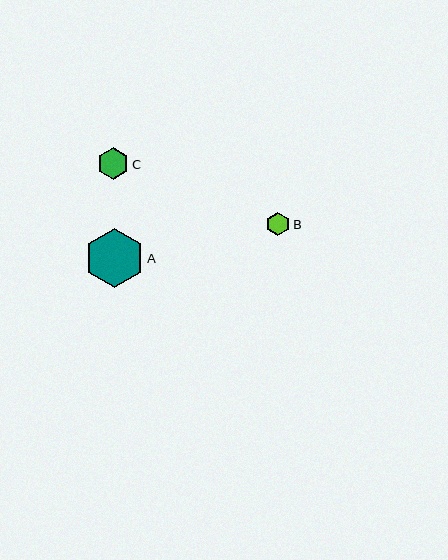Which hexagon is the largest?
Hexagon A is the largest with a size of approximately 59 pixels.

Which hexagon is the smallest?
Hexagon B is the smallest with a size of approximately 23 pixels.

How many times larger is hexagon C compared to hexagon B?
Hexagon C is approximately 1.4 times the size of hexagon B.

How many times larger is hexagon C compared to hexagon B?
Hexagon C is approximately 1.4 times the size of hexagon B.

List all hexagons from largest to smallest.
From largest to smallest: A, C, B.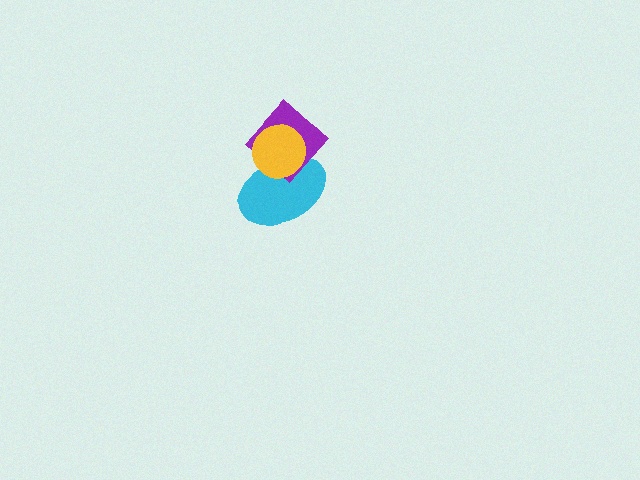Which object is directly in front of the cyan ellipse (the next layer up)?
The purple diamond is directly in front of the cyan ellipse.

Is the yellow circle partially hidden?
No, no other shape covers it.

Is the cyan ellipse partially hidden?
Yes, it is partially covered by another shape.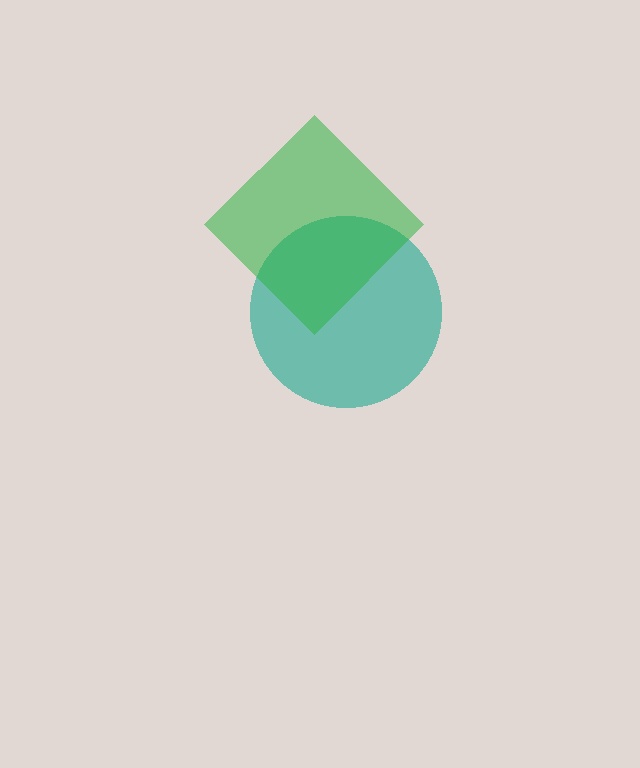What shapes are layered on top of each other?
The layered shapes are: a teal circle, a green diamond.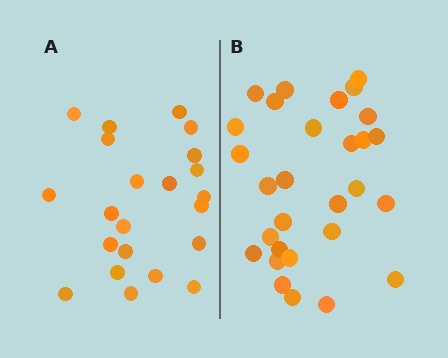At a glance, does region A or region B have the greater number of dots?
Region B (the right region) has more dots.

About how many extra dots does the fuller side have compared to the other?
Region B has roughly 8 or so more dots than region A.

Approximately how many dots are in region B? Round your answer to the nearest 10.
About 30 dots. (The exact count is 29, which rounds to 30.)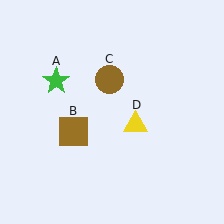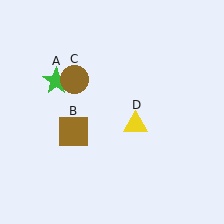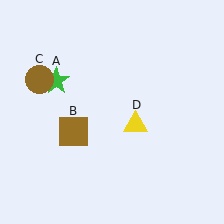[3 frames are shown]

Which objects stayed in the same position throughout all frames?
Green star (object A) and brown square (object B) and yellow triangle (object D) remained stationary.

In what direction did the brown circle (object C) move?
The brown circle (object C) moved left.